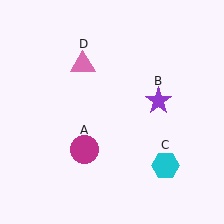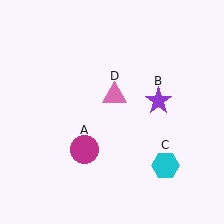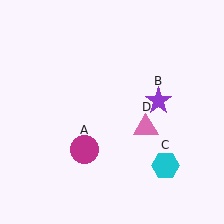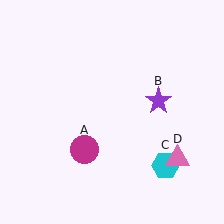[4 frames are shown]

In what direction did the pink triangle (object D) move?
The pink triangle (object D) moved down and to the right.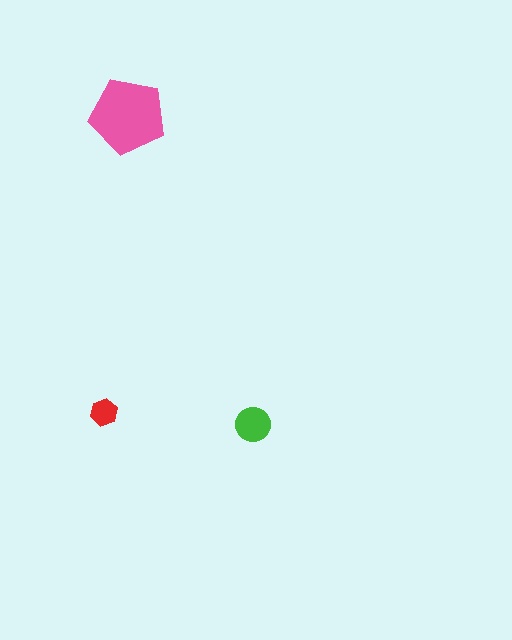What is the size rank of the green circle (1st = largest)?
2nd.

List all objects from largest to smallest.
The pink pentagon, the green circle, the red hexagon.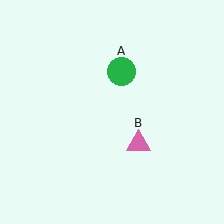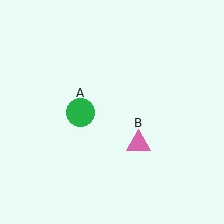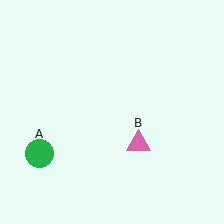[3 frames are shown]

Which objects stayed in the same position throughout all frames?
Pink triangle (object B) remained stationary.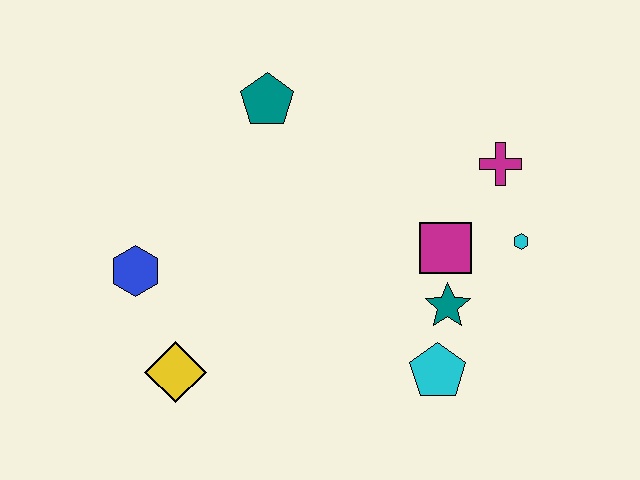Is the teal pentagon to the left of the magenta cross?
Yes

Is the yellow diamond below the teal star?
Yes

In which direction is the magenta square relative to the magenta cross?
The magenta square is below the magenta cross.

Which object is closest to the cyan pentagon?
The teal star is closest to the cyan pentagon.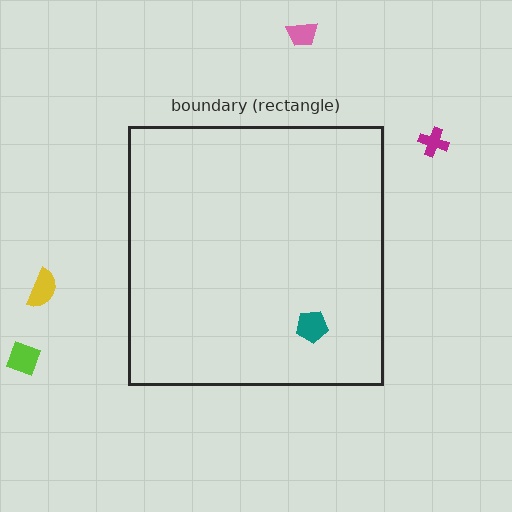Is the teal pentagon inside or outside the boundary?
Inside.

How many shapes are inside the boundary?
1 inside, 4 outside.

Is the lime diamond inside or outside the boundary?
Outside.